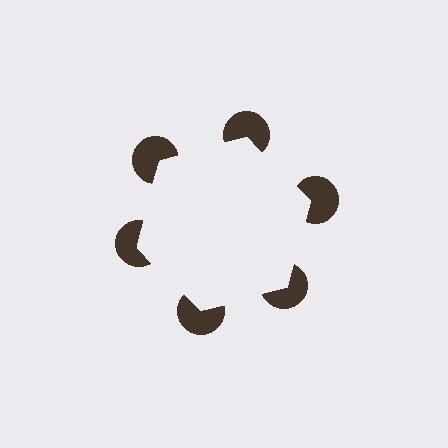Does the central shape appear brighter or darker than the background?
It typically appears slightly brighter than the background, even though no actual brightness change is drawn.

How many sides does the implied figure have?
6 sides.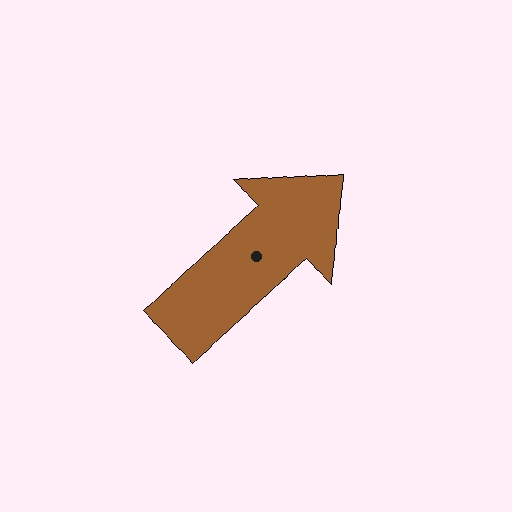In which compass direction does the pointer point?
Northeast.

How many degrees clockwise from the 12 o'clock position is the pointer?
Approximately 44 degrees.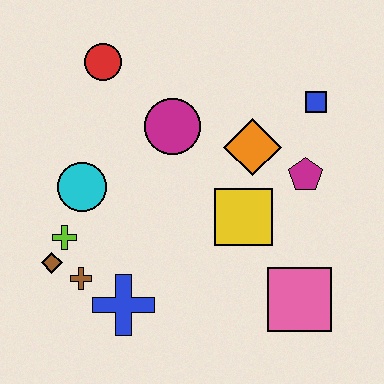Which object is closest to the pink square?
The yellow square is closest to the pink square.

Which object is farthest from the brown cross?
The blue square is farthest from the brown cross.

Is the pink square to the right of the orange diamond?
Yes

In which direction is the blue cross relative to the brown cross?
The blue cross is to the right of the brown cross.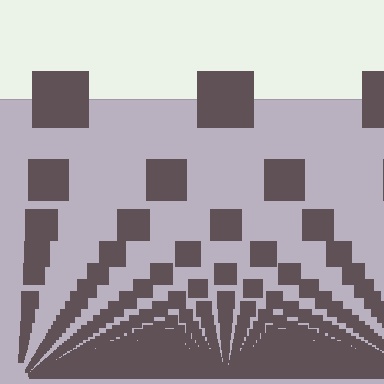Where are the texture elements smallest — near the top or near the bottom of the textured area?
Near the bottom.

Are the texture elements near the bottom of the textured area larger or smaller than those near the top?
Smaller. The gradient is inverted — elements near the bottom are smaller and denser.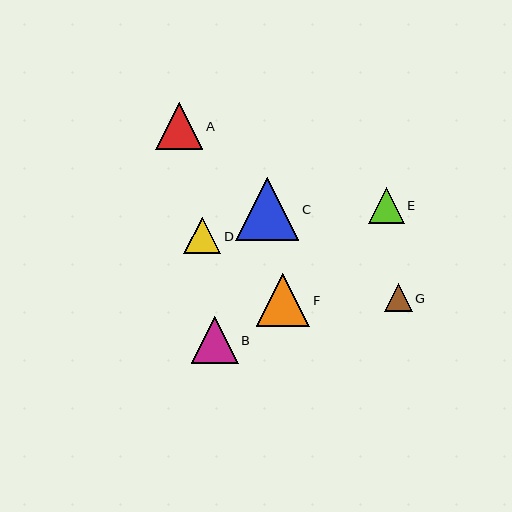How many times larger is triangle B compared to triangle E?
Triangle B is approximately 1.3 times the size of triangle E.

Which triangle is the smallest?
Triangle G is the smallest with a size of approximately 28 pixels.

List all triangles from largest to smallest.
From largest to smallest: C, F, A, B, D, E, G.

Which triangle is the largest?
Triangle C is the largest with a size of approximately 63 pixels.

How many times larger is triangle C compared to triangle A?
Triangle C is approximately 1.3 times the size of triangle A.